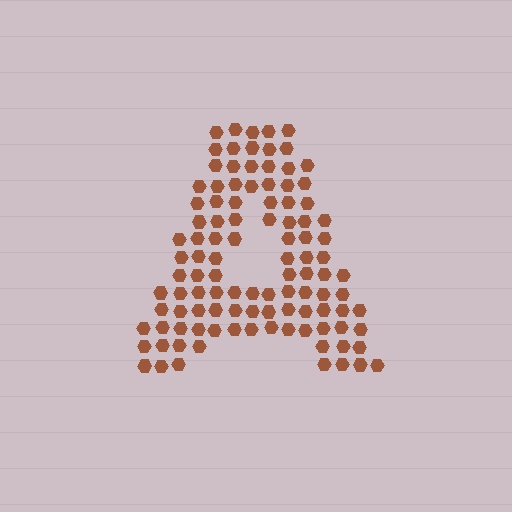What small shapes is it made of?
It is made of small hexagons.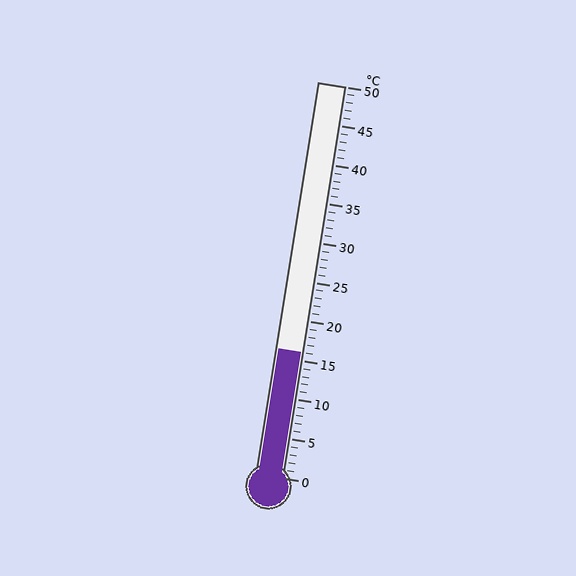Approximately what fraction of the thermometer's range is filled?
The thermometer is filled to approximately 30% of its range.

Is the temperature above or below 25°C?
The temperature is below 25°C.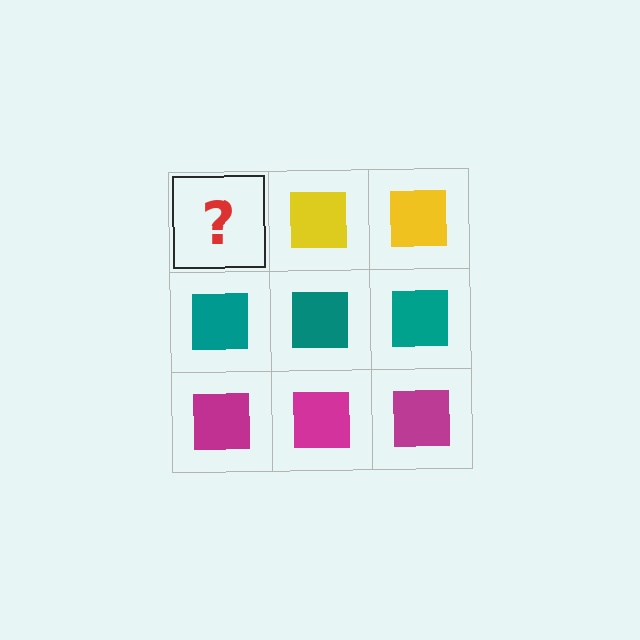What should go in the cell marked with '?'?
The missing cell should contain a yellow square.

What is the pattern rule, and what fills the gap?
The rule is that each row has a consistent color. The gap should be filled with a yellow square.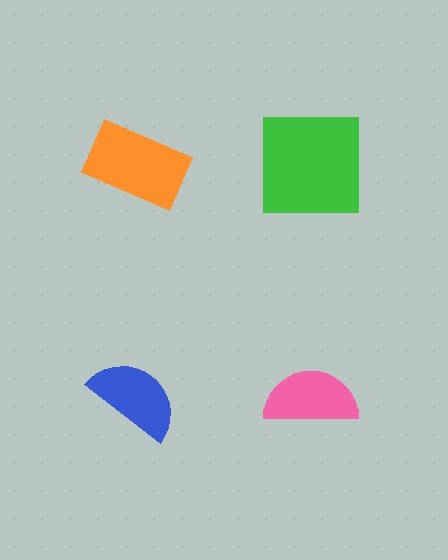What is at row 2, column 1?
A blue semicircle.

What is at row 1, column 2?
A green square.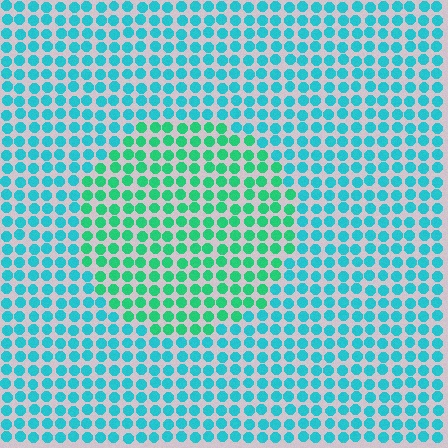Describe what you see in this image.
The image is filled with small cyan elements in a uniform arrangement. A circle-shaped region is visible where the elements are tinted to a slightly different hue, forming a subtle color boundary.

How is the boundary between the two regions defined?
The boundary is defined purely by a slight shift in hue (about 34 degrees). Spacing, size, and orientation are identical on both sides.